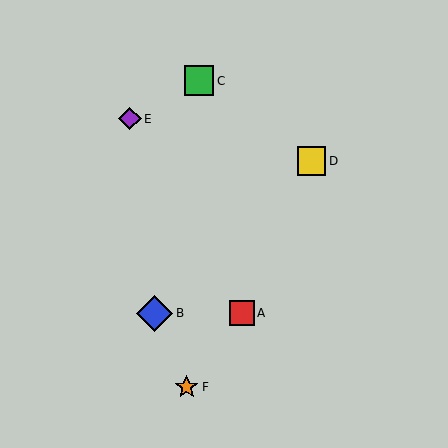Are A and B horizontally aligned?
Yes, both are at y≈313.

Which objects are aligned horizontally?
Objects A, B are aligned horizontally.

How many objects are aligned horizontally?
2 objects (A, B) are aligned horizontally.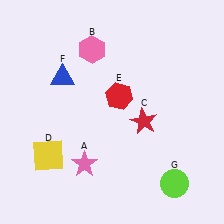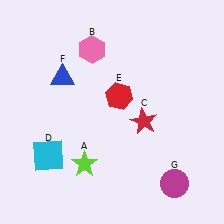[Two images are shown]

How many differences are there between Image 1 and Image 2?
There are 3 differences between the two images.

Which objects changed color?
A changed from pink to lime. D changed from yellow to cyan. G changed from lime to magenta.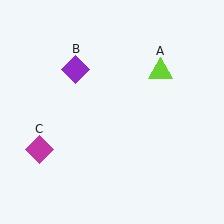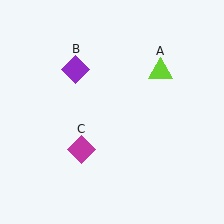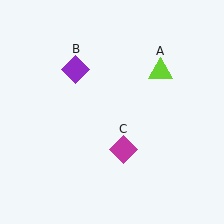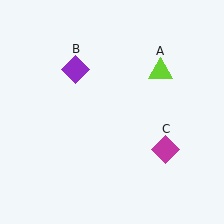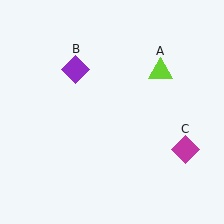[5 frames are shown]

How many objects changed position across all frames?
1 object changed position: magenta diamond (object C).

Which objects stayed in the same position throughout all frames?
Lime triangle (object A) and purple diamond (object B) remained stationary.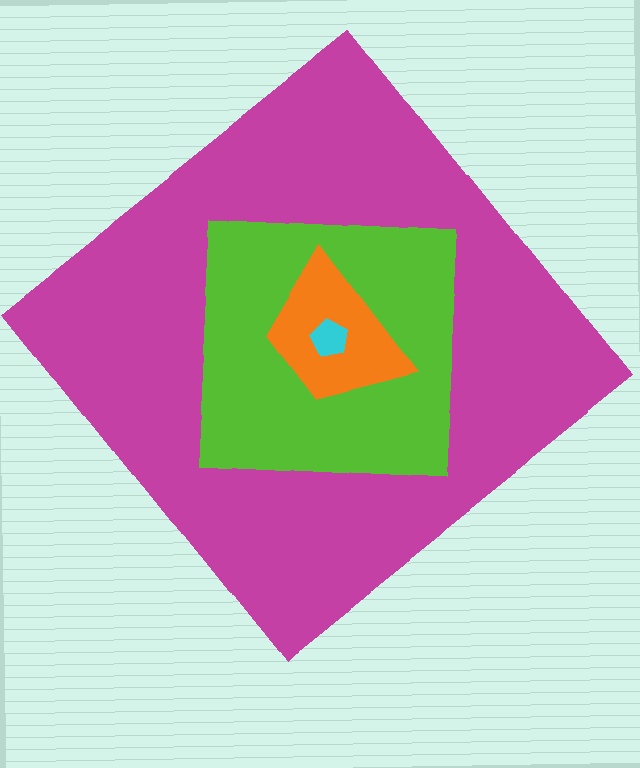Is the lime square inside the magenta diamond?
Yes.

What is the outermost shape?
The magenta diamond.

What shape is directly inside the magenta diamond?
The lime square.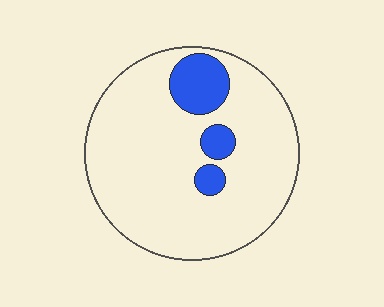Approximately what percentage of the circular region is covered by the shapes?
Approximately 15%.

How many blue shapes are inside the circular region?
3.